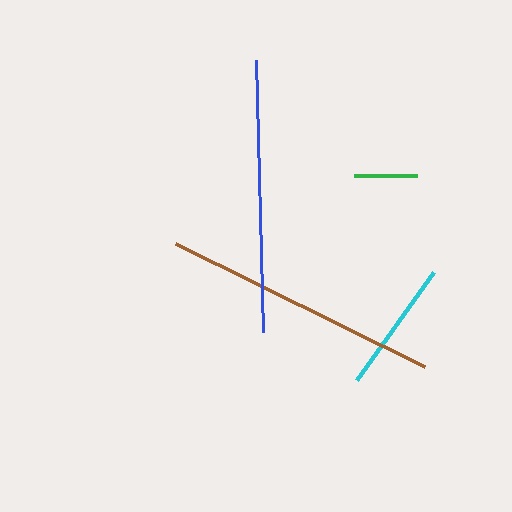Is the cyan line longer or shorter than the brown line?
The brown line is longer than the cyan line.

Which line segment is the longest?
The brown line is the longest at approximately 277 pixels.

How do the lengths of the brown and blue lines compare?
The brown and blue lines are approximately the same length.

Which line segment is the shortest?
The green line is the shortest at approximately 63 pixels.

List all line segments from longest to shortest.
From longest to shortest: brown, blue, cyan, green.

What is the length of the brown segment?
The brown segment is approximately 277 pixels long.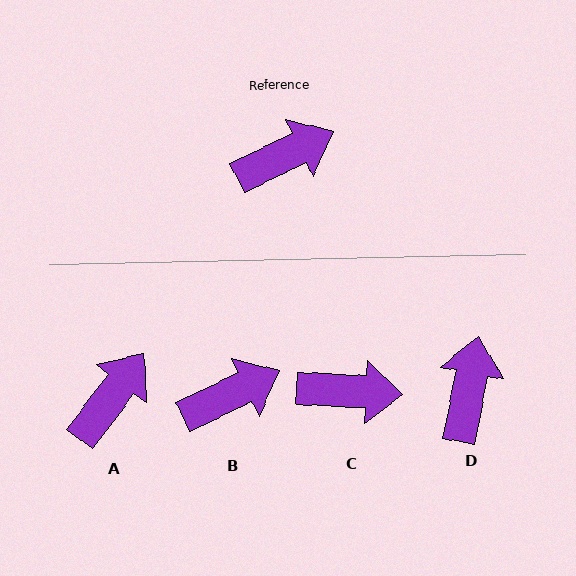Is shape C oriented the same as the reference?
No, it is off by about 29 degrees.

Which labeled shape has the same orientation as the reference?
B.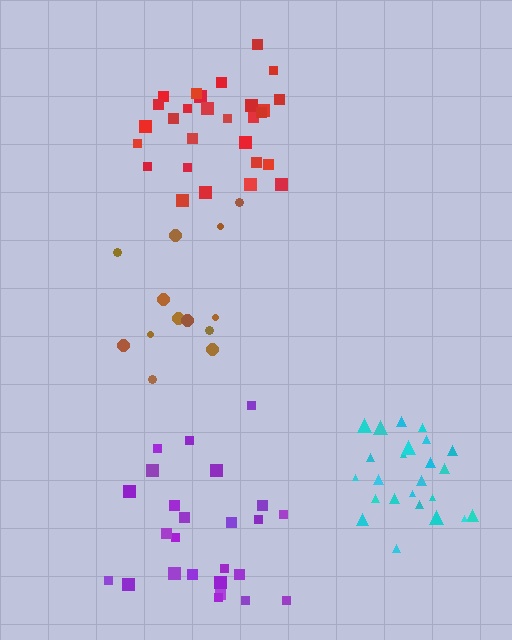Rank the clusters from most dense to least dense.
cyan, red, purple, brown.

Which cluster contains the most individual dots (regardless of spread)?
Red (28).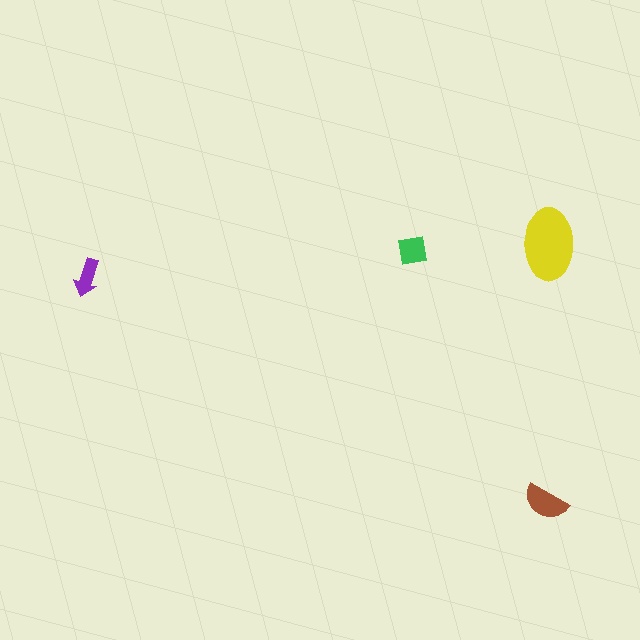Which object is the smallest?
The purple arrow.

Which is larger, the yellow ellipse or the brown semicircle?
The yellow ellipse.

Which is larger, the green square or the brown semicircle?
The brown semicircle.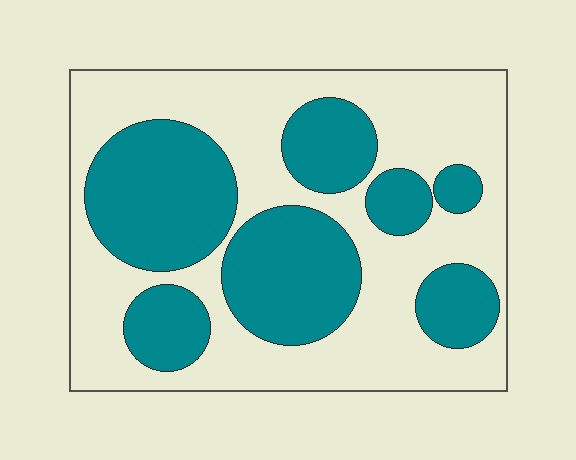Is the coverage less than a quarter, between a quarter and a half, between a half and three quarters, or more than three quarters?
Between a quarter and a half.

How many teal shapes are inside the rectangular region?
7.